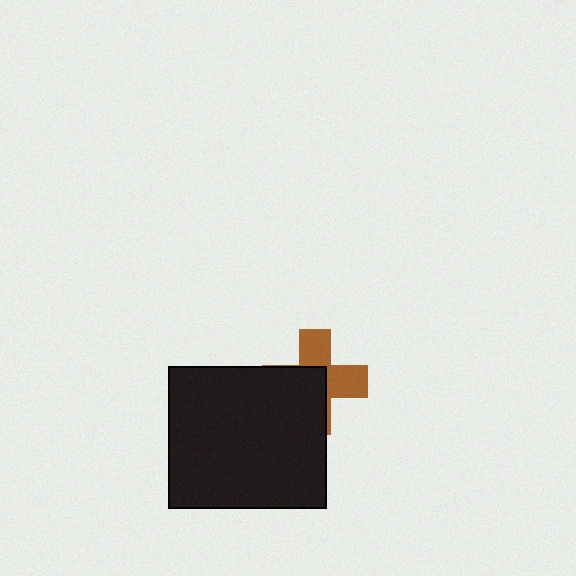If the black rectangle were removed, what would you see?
You would see the complete brown cross.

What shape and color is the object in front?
The object in front is a black rectangle.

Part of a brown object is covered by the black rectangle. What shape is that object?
It is a cross.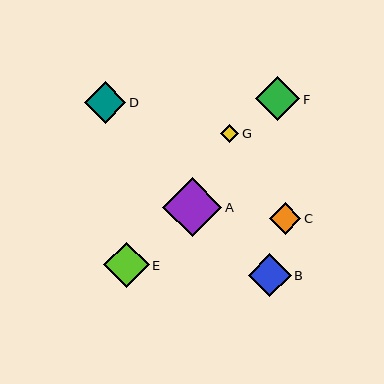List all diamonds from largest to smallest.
From largest to smallest: A, E, F, B, D, C, G.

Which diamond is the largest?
Diamond A is the largest with a size of approximately 59 pixels.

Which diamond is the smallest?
Diamond G is the smallest with a size of approximately 18 pixels.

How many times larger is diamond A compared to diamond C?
Diamond A is approximately 1.9 times the size of diamond C.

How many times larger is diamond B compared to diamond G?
Diamond B is approximately 2.4 times the size of diamond G.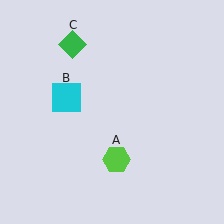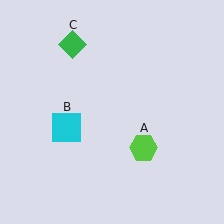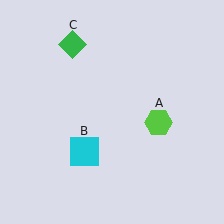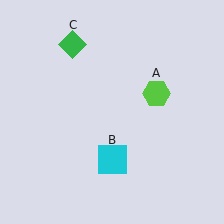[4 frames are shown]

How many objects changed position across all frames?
2 objects changed position: lime hexagon (object A), cyan square (object B).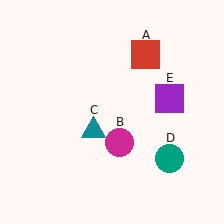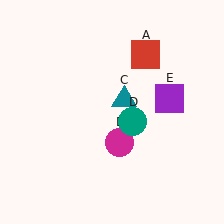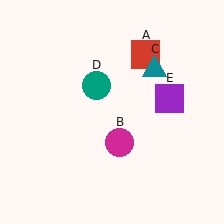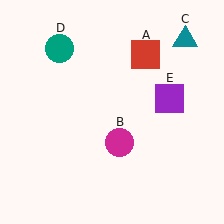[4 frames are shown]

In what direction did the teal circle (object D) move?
The teal circle (object D) moved up and to the left.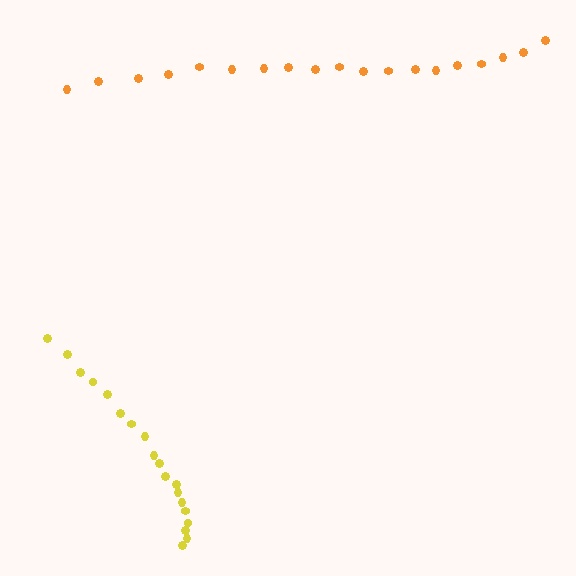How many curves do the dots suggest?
There are 2 distinct paths.